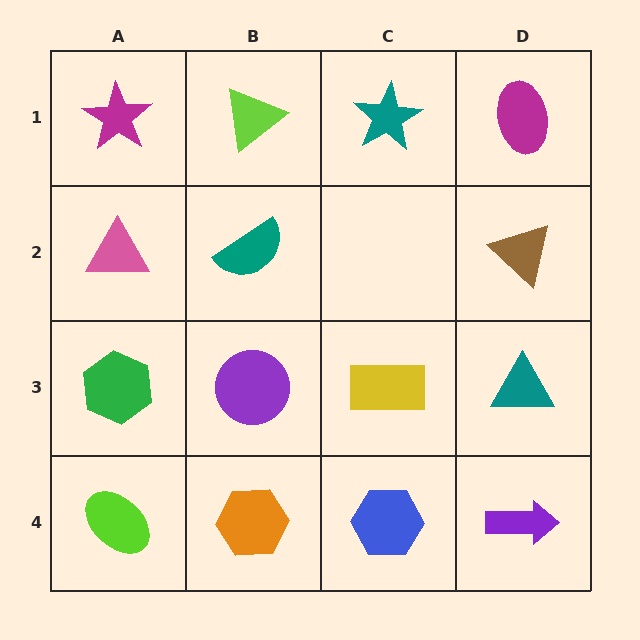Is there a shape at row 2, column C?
No, that cell is empty.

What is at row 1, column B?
A lime triangle.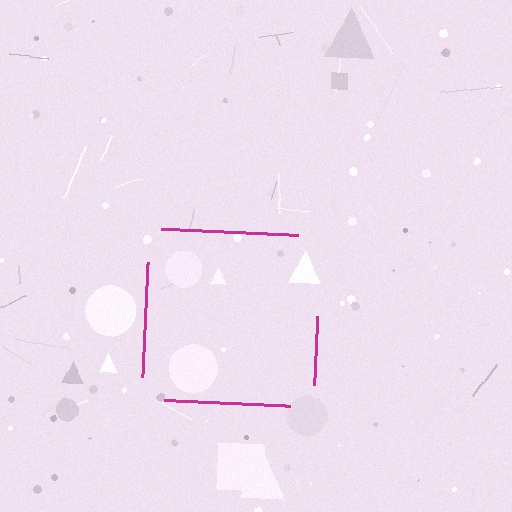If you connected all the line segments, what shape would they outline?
They would outline a square.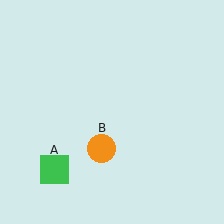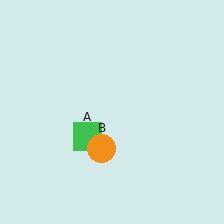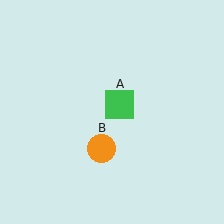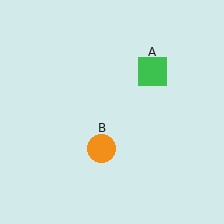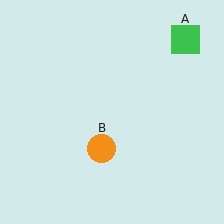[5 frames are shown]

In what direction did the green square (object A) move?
The green square (object A) moved up and to the right.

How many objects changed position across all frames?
1 object changed position: green square (object A).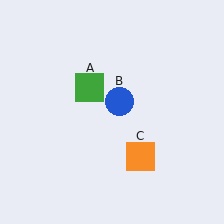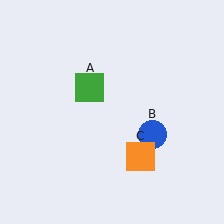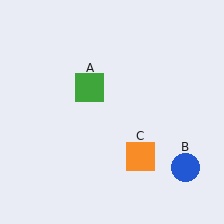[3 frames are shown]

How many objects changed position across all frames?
1 object changed position: blue circle (object B).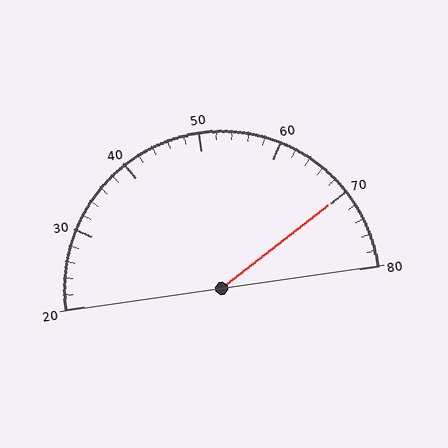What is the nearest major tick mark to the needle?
The nearest major tick mark is 70.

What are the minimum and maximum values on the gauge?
The gauge ranges from 20 to 80.